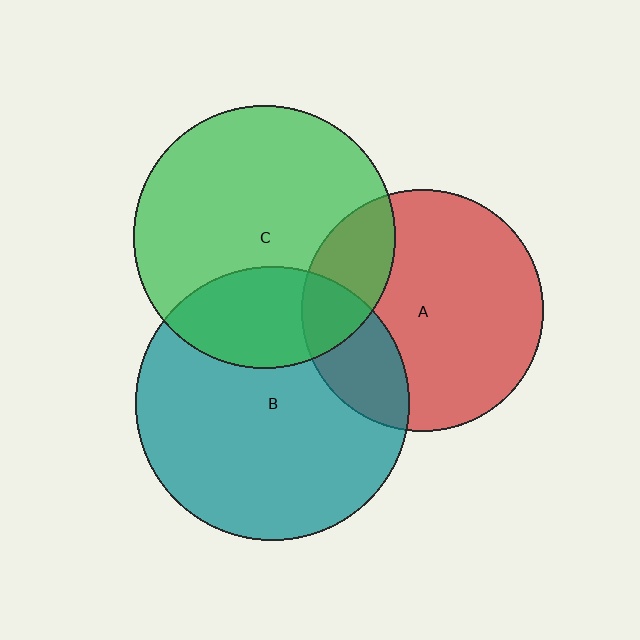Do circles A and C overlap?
Yes.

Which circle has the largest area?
Circle B (teal).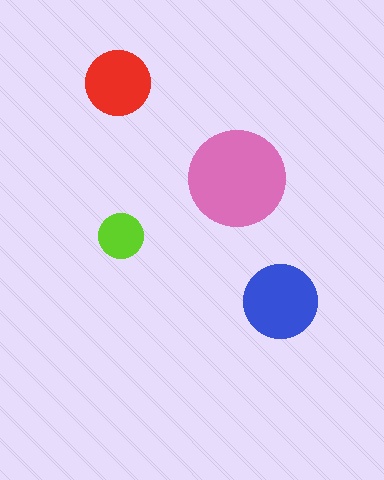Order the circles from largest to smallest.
the pink one, the blue one, the red one, the lime one.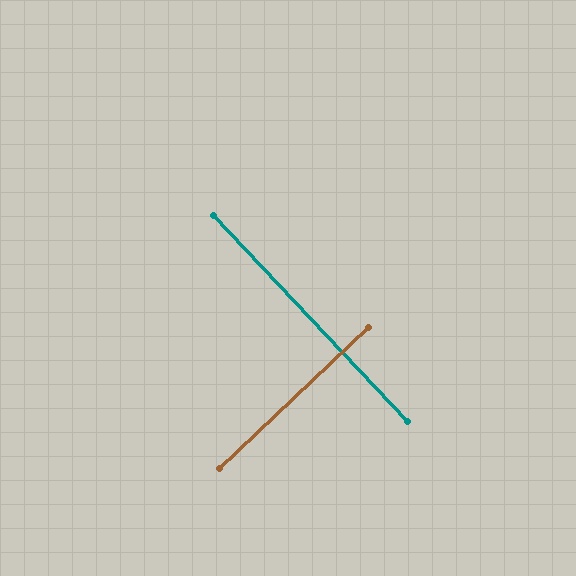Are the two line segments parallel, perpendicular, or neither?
Perpendicular — they meet at approximately 90°.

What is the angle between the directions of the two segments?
Approximately 90 degrees.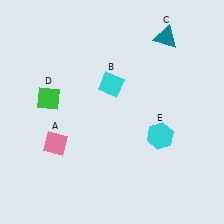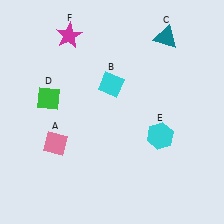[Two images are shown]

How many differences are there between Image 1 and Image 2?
There is 1 difference between the two images.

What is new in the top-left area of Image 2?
A magenta star (F) was added in the top-left area of Image 2.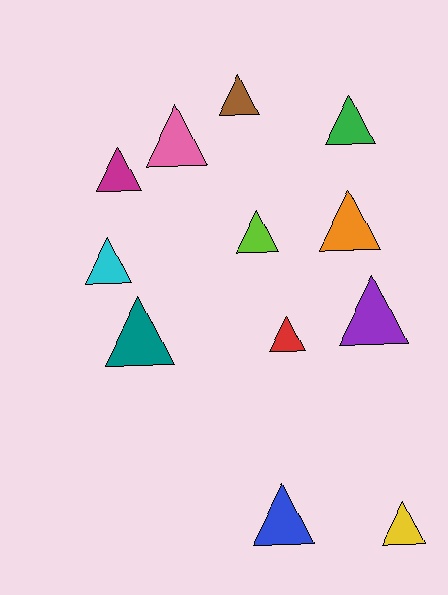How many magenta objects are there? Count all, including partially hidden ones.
There is 1 magenta object.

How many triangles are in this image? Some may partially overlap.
There are 12 triangles.